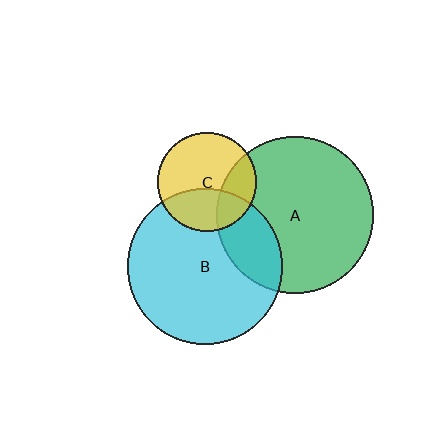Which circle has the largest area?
Circle A (green).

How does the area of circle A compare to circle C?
Approximately 2.5 times.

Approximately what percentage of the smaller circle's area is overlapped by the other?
Approximately 35%.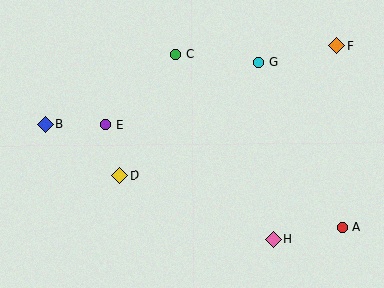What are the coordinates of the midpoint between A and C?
The midpoint between A and C is at (259, 141).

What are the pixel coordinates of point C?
Point C is at (176, 54).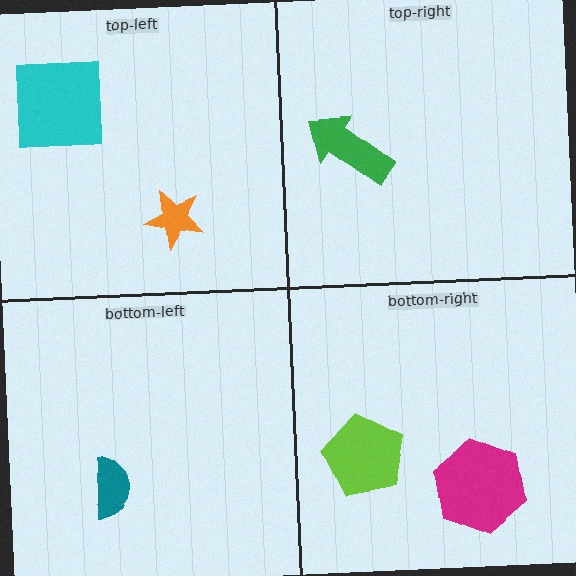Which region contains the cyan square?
The top-left region.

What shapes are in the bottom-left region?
The teal semicircle.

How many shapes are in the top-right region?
1.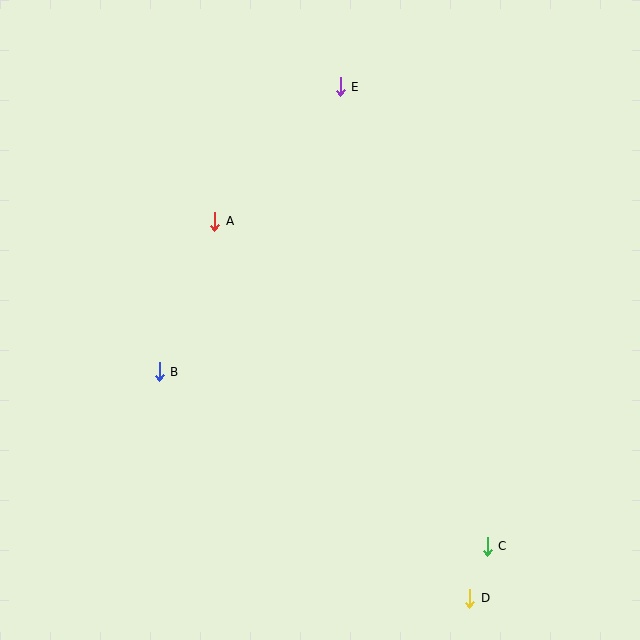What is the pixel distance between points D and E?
The distance between D and E is 528 pixels.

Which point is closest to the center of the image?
Point A at (215, 221) is closest to the center.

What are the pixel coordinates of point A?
Point A is at (215, 221).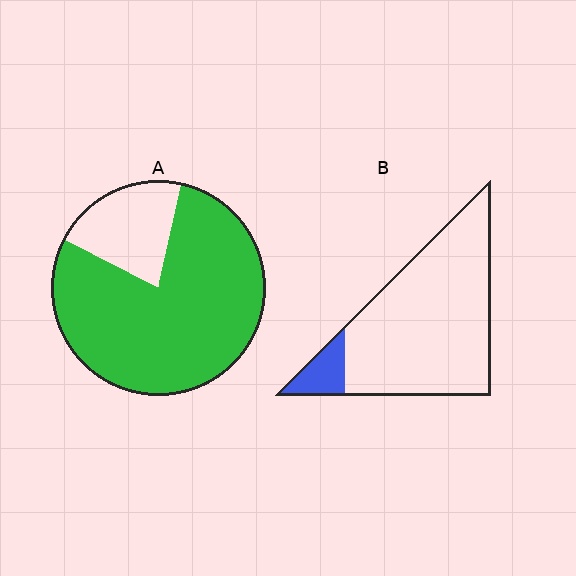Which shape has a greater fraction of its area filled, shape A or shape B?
Shape A.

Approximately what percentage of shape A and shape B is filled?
A is approximately 80% and B is approximately 10%.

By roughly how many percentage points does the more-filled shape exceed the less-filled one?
By roughly 70 percentage points (A over B).